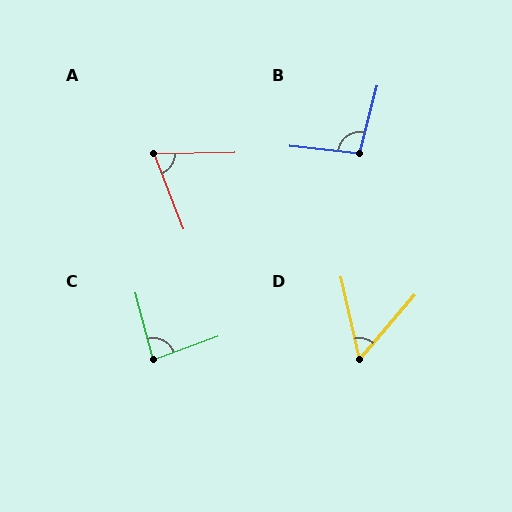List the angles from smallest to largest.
D (53°), A (70°), C (84°), B (99°).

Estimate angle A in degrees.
Approximately 70 degrees.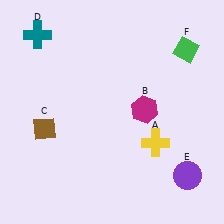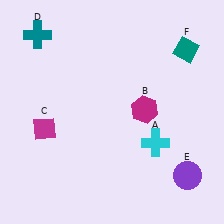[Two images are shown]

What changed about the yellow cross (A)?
In Image 1, A is yellow. In Image 2, it changed to cyan.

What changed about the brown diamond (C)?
In Image 1, C is brown. In Image 2, it changed to magenta.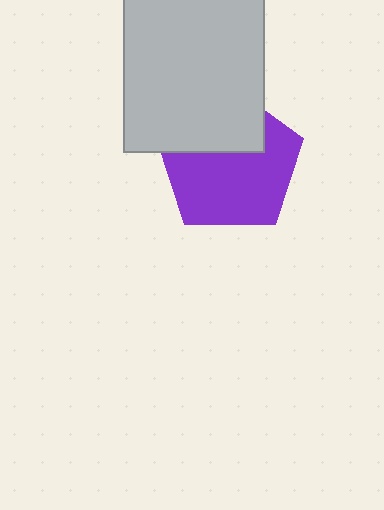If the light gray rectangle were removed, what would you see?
You would see the complete purple pentagon.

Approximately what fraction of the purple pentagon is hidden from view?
Roughly 35% of the purple pentagon is hidden behind the light gray rectangle.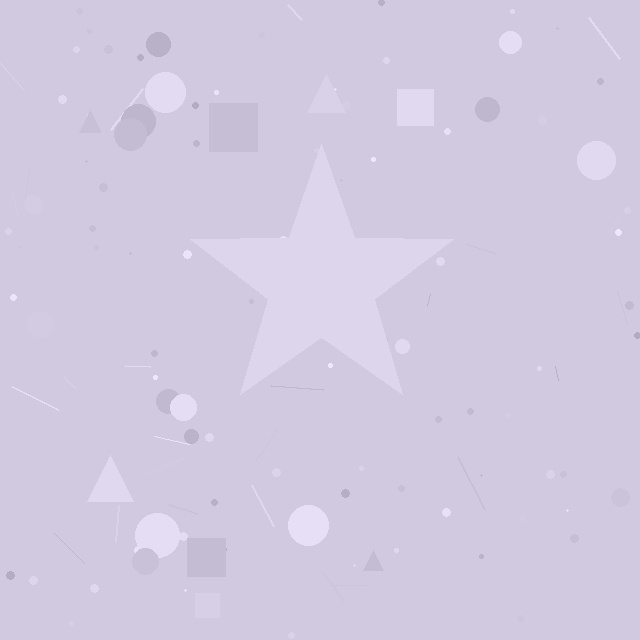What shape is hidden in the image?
A star is hidden in the image.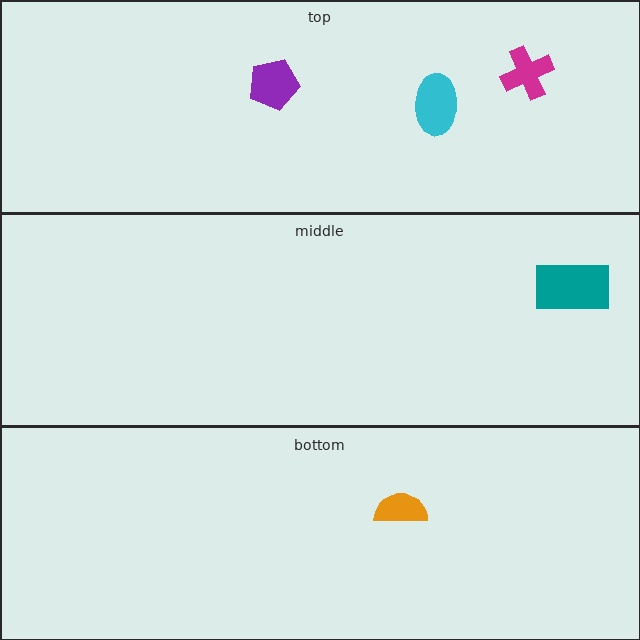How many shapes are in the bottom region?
1.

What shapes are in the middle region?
The teal rectangle.